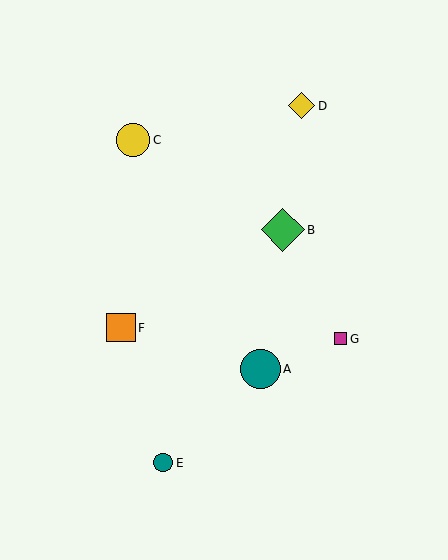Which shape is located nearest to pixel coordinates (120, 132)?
The yellow circle (labeled C) at (133, 140) is nearest to that location.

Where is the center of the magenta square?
The center of the magenta square is at (341, 339).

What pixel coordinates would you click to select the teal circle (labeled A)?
Click at (260, 369) to select the teal circle A.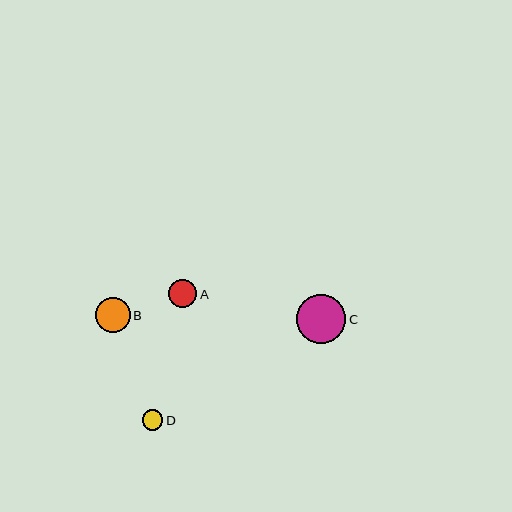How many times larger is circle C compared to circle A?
Circle C is approximately 1.8 times the size of circle A.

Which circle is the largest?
Circle C is the largest with a size of approximately 49 pixels.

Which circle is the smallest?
Circle D is the smallest with a size of approximately 21 pixels.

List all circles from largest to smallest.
From largest to smallest: C, B, A, D.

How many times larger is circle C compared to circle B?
Circle C is approximately 1.4 times the size of circle B.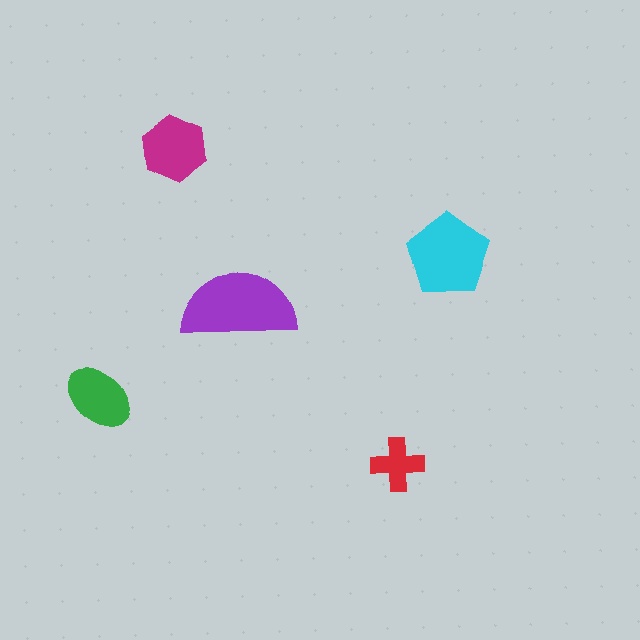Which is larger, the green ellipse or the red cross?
The green ellipse.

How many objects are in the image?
There are 5 objects in the image.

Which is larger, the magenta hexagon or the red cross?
The magenta hexagon.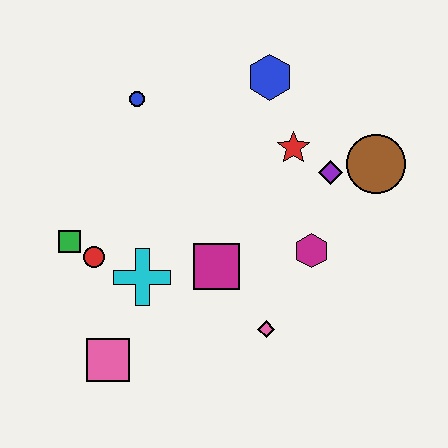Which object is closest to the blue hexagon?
The red star is closest to the blue hexagon.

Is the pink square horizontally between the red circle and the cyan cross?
Yes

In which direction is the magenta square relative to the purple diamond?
The magenta square is to the left of the purple diamond.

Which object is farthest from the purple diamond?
The pink square is farthest from the purple diamond.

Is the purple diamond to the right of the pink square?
Yes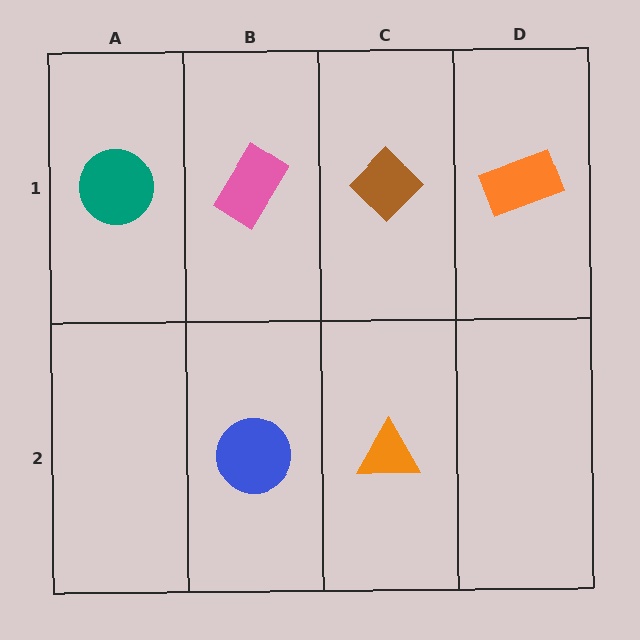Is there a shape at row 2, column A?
No, that cell is empty.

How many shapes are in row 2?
2 shapes.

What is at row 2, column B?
A blue circle.